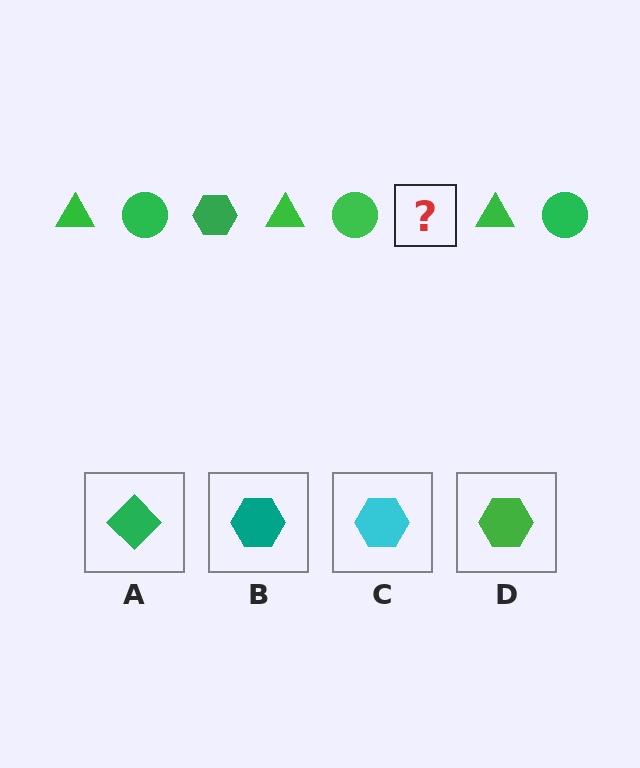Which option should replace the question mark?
Option D.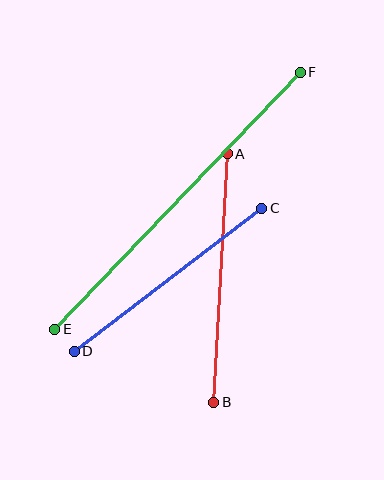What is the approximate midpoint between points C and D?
The midpoint is at approximately (168, 280) pixels.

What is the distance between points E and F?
The distance is approximately 356 pixels.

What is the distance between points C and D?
The distance is approximately 236 pixels.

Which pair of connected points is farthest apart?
Points E and F are farthest apart.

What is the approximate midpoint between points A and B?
The midpoint is at approximately (220, 278) pixels.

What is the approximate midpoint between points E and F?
The midpoint is at approximately (178, 201) pixels.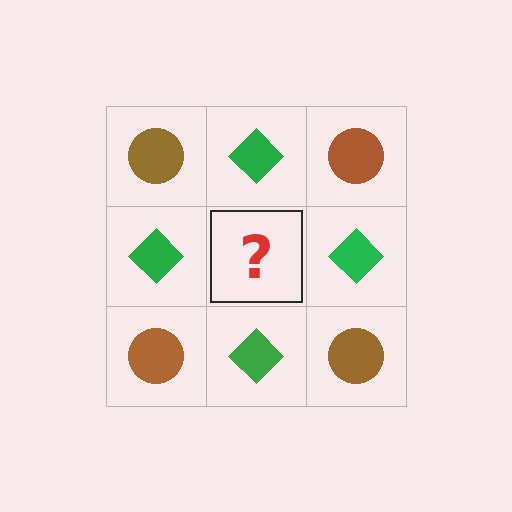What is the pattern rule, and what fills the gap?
The rule is that it alternates brown circle and green diamond in a checkerboard pattern. The gap should be filled with a brown circle.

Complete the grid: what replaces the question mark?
The question mark should be replaced with a brown circle.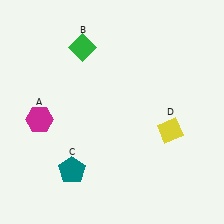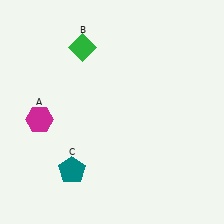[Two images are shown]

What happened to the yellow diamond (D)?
The yellow diamond (D) was removed in Image 2. It was in the bottom-right area of Image 1.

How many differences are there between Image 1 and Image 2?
There is 1 difference between the two images.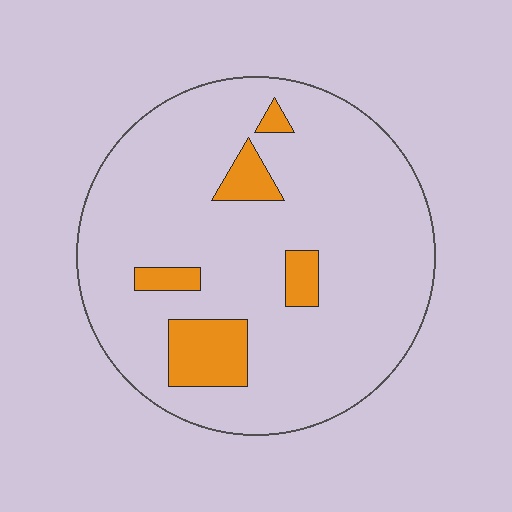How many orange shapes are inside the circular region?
5.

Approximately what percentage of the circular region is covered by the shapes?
Approximately 10%.